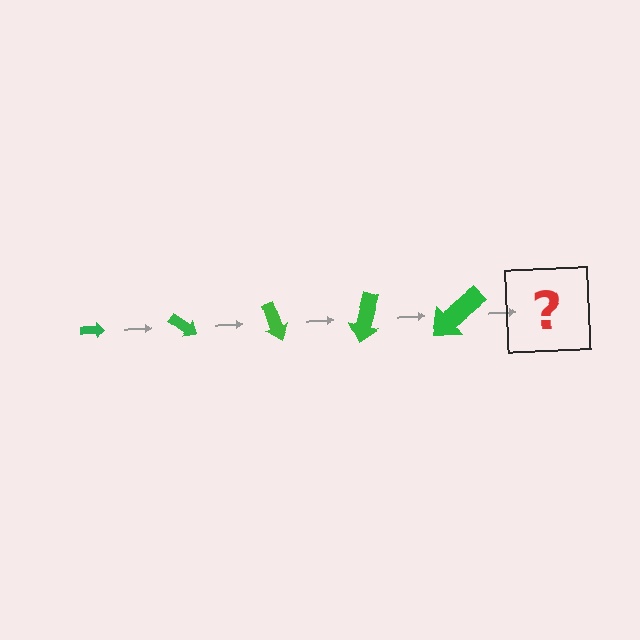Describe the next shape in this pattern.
It should be an arrow, larger than the previous one and rotated 175 degrees from the start.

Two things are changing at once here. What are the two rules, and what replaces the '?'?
The two rules are that the arrow grows larger each step and it rotates 35 degrees each step. The '?' should be an arrow, larger than the previous one and rotated 175 degrees from the start.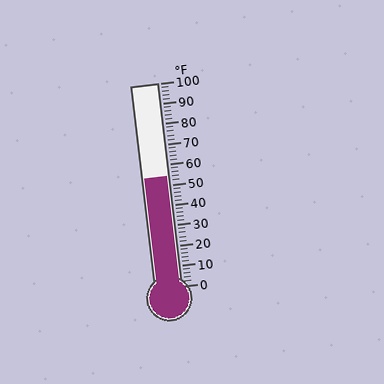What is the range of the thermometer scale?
The thermometer scale ranges from 0°F to 100°F.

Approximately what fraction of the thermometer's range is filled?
The thermometer is filled to approximately 55% of its range.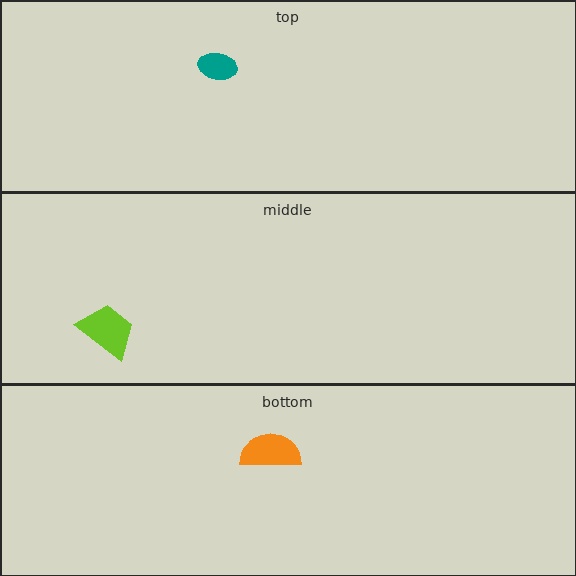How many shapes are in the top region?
1.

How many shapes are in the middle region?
1.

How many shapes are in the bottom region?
1.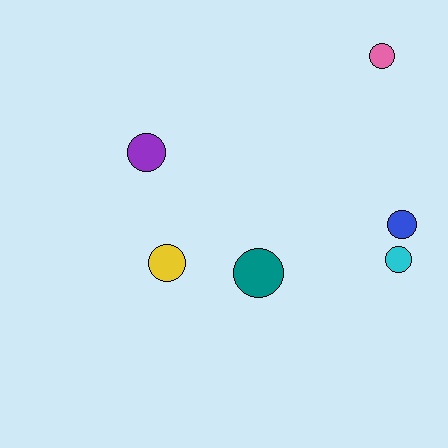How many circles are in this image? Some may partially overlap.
There are 6 circles.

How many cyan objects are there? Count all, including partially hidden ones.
There is 1 cyan object.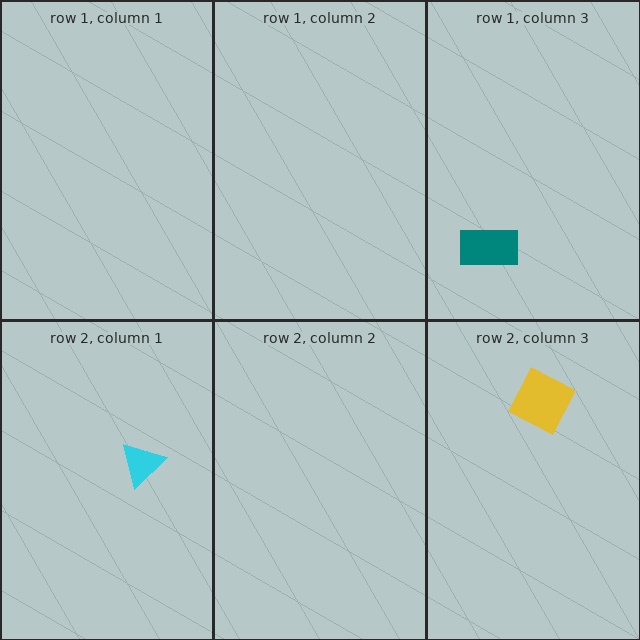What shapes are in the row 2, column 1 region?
The cyan triangle.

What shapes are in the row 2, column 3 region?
The yellow diamond.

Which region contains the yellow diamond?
The row 2, column 3 region.